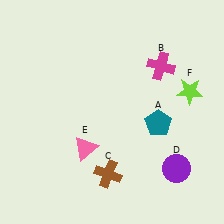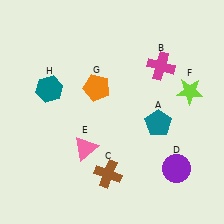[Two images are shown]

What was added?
An orange pentagon (G), a teal hexagon (H) were added in Image 2.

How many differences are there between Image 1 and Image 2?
There are 2 differences between the two images.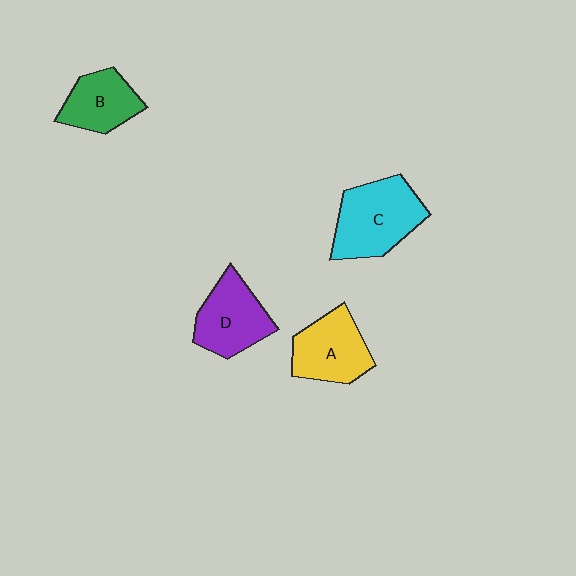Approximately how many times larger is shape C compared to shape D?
Approximately 1.2 times.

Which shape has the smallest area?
Shape B (green).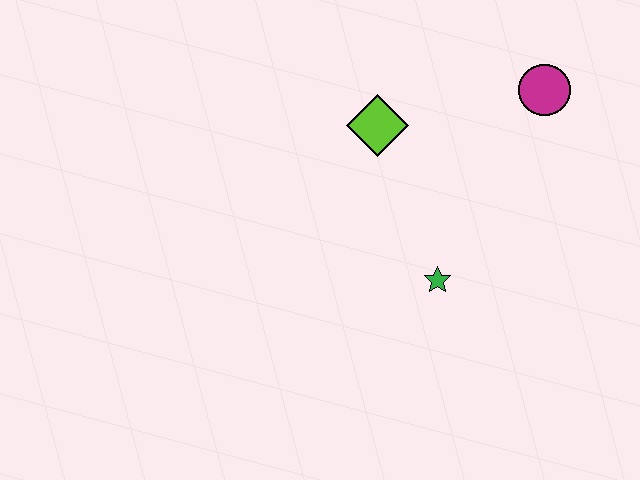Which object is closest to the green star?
The lime diamond is closest to the green star.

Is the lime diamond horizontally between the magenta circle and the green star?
No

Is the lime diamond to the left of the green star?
Yes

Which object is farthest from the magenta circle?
The green star is farthest from the magenta circle.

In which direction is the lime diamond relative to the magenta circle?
The lime diamond is to the left of the magenta circle.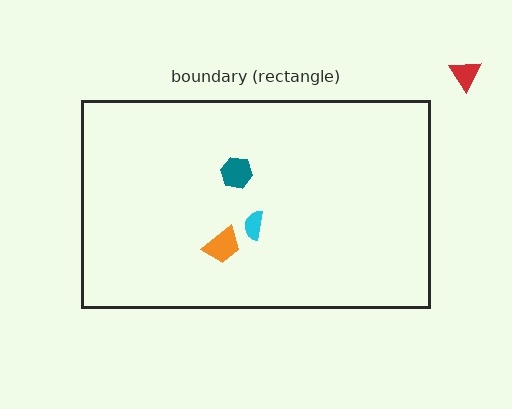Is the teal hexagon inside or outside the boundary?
Inside.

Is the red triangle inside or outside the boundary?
Outside.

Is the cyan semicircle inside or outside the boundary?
Inside.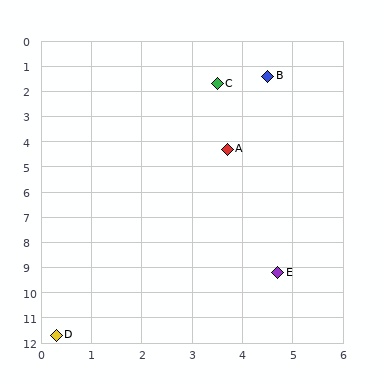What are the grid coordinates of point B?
Point B is at approximately (4.5, 1.4).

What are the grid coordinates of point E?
Point E is at approximately (4.7, 9.2).